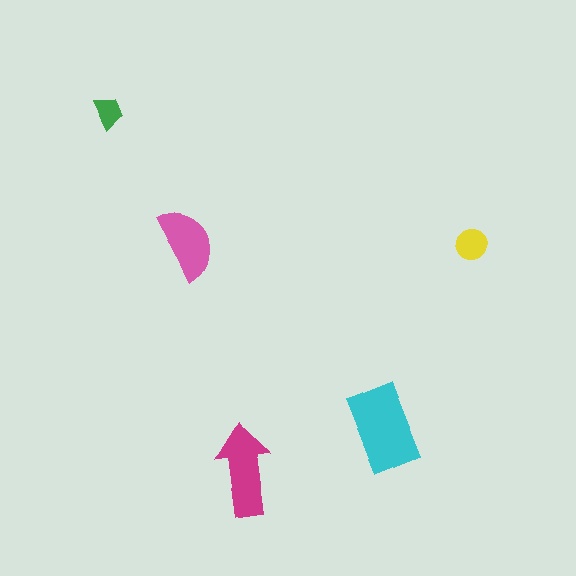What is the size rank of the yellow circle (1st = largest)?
4th.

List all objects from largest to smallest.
The cyan rectangle, the magenta arrow, the pink semicircle, the yellow circle, the green trapezoid.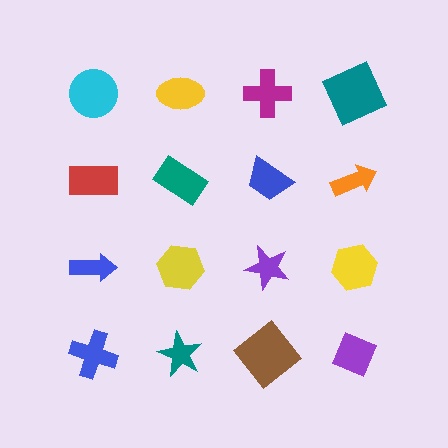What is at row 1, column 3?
A magenta cross.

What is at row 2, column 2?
A teal rectangle.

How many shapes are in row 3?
4 shapes.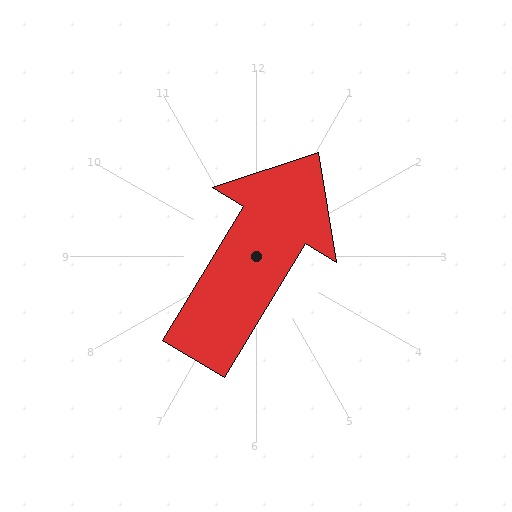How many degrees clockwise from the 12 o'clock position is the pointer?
Approximately 31 degrees.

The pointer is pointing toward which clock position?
Roughly 1 o'clock.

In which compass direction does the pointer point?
Northeast.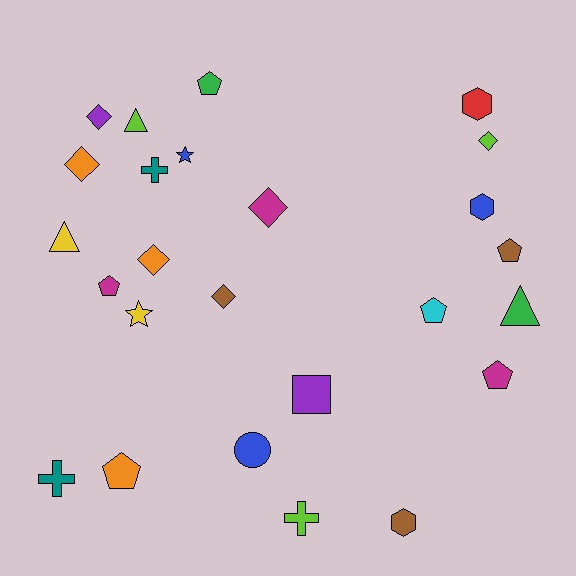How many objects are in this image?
There are 25 objects.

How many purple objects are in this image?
There are 2 purple objects.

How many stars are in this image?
There are 2 stars.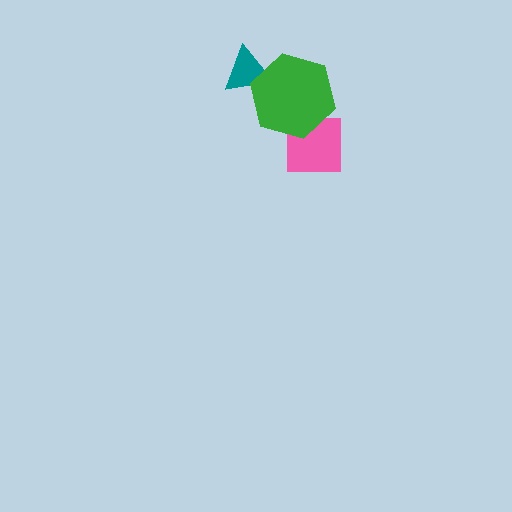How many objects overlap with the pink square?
1 object overlaps with the pink square.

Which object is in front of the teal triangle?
The green hexagon is in front of the teal triangle.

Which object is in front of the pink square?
The green hexagon is in front of the pink square.